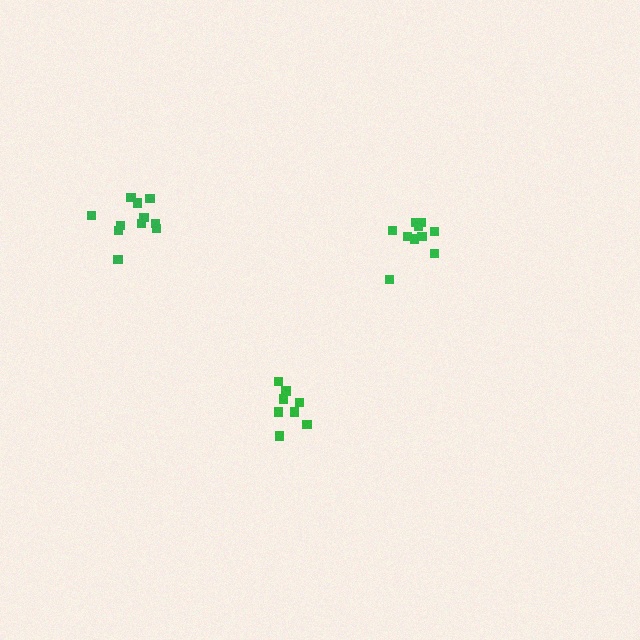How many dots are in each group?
Group 1: 8 dots, Group 2: 10 dots, Group 3: 12 dots (30 total).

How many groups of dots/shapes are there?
There are 3 groups.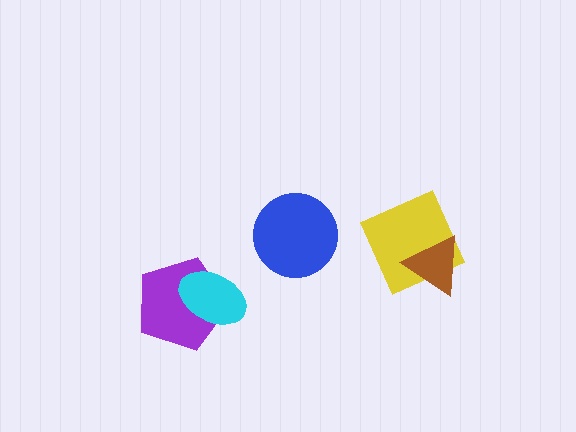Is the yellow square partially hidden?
Yes, it is partially covered by another shape.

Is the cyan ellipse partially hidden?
No, no other shape covers it.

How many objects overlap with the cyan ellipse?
1 object overlaps with the cyan ellipse.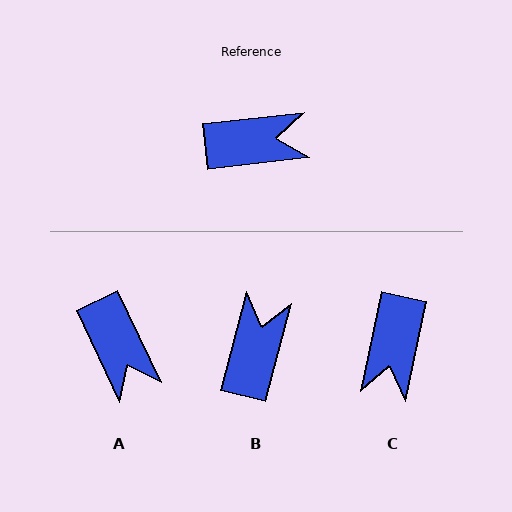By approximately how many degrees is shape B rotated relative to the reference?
Approximately 69 degrees counter-clockwise.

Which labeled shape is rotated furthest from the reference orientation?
C, about 108 degrees away.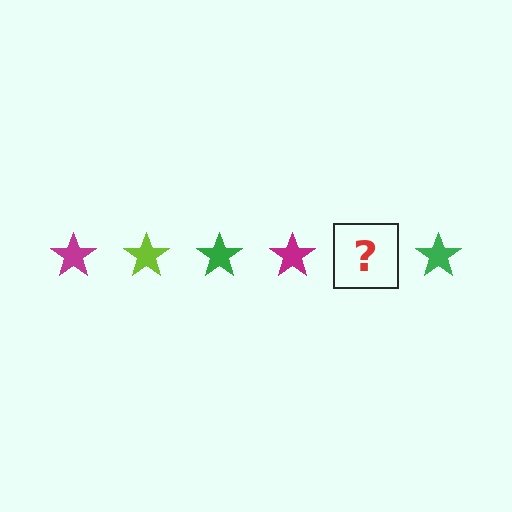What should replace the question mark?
The question mark should be replaced with a lime star.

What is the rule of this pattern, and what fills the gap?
The rule is that the pattern cycles through magenta, lime, green stars. The gap should be filled with a lime star.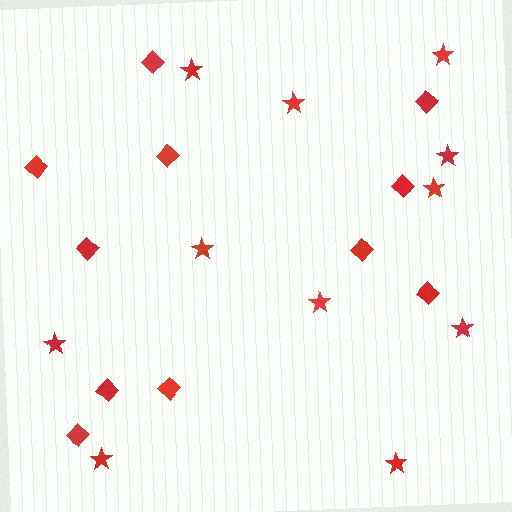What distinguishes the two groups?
There are 2 groups: one group of stars (11) and one group of diamonds (11).